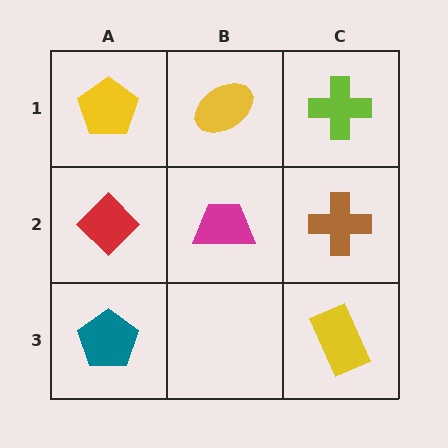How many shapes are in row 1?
3 shapes.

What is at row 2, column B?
A magenta trapezoid.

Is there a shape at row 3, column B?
No, that cell is empty.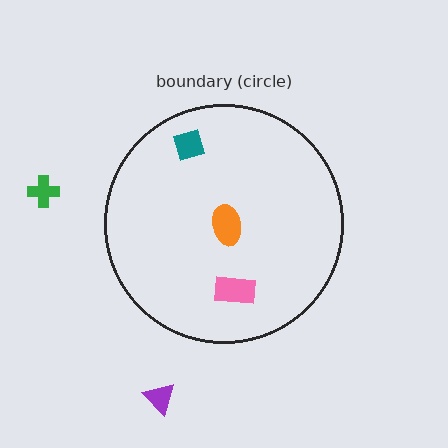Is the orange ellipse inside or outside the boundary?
Inside.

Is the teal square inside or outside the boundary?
Inside.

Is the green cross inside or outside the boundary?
Outside.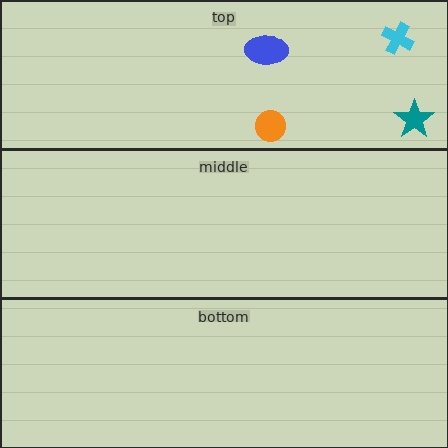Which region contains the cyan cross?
The top region.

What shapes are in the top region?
The orange circle, the blue ellipse, the cyan cross, the teal star.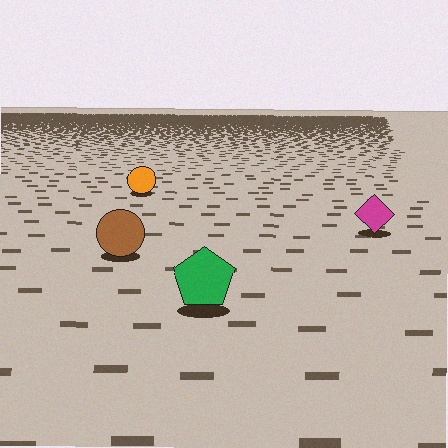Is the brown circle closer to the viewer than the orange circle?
Yes. The brown circle is closer — you can tell from the texture gradient: the ground texture is coarser near it.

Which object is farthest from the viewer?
The orange circle is farthest from the viewer. It appears smaller and the ground texture around it is denser.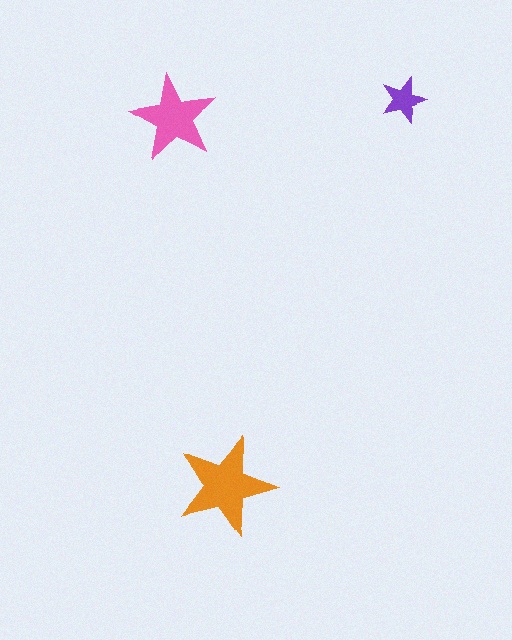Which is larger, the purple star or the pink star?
The pink one.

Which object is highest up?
The purple star is topmost.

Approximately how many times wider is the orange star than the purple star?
About 2 times wider.